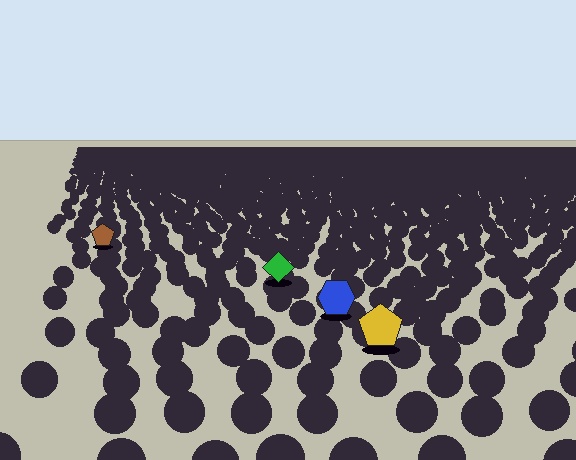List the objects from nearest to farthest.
From nearest to farthest: the yellow pentagon, the blue hexagon, the green diamond, the brown pentagon.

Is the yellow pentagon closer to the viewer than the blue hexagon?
Yes. The yellow pentagon is closer — you can tell from the texture gradient: the ground texture is coarser near it.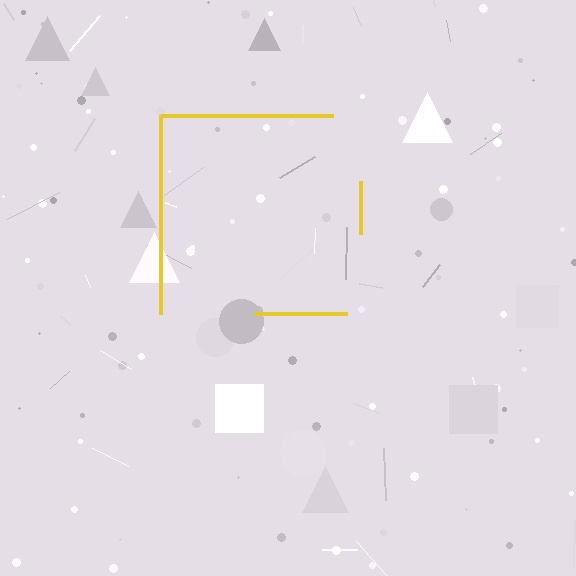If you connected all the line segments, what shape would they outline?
They would outline a square.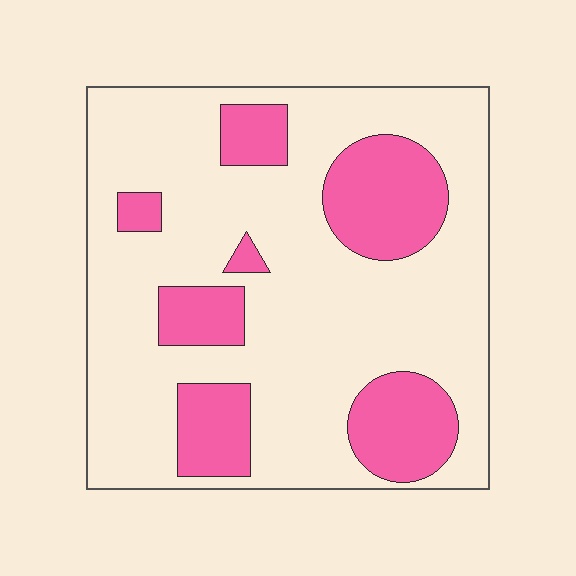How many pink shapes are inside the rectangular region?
7.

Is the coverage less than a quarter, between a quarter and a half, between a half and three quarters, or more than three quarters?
Between a quarter and a half.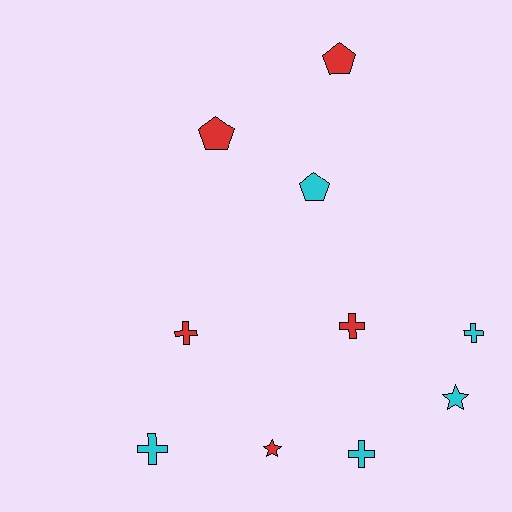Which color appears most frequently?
Red, with 5 objects.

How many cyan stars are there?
There is 1 cyan star.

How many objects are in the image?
There are 10 objects.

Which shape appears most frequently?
Cross, with 5 objects.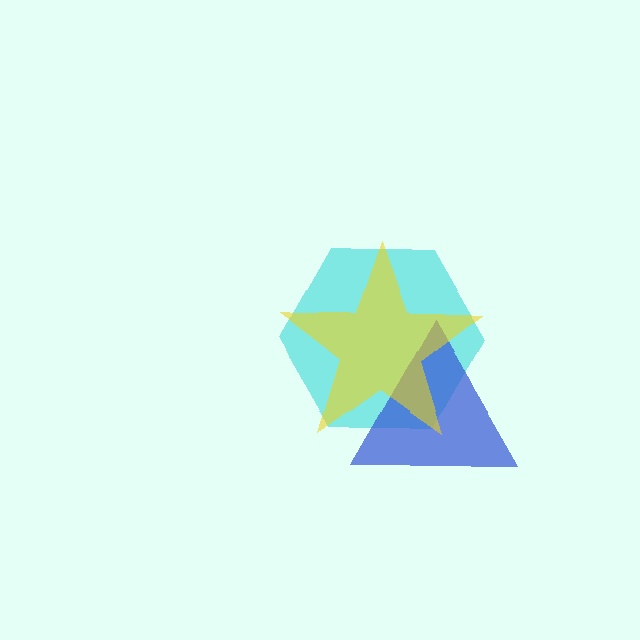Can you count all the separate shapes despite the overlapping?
Yes, there are 3 separate shapes.